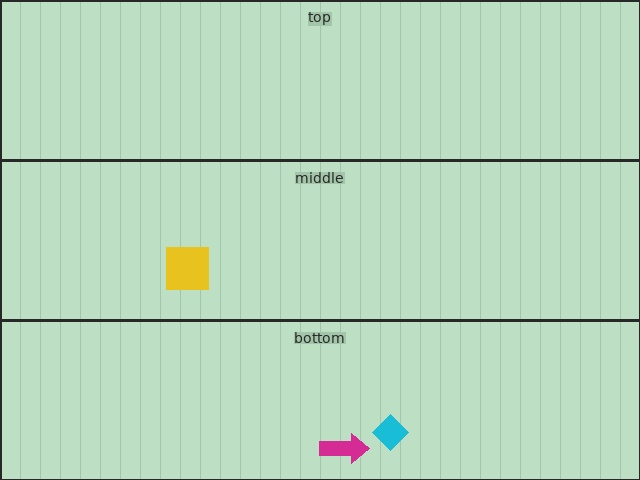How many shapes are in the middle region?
1.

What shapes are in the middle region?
The yellow square.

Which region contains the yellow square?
The middle region.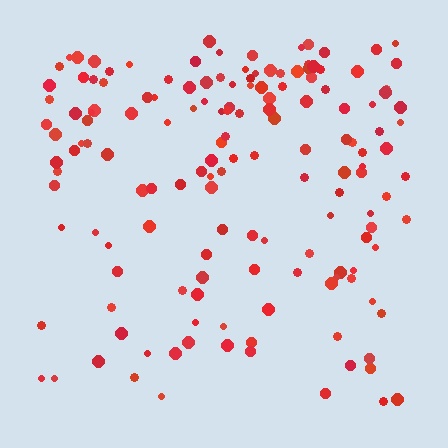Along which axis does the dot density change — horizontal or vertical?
Vertical.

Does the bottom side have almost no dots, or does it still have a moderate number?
Still a moderate number, just noticeably fewer than the top.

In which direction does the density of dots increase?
From bottom to top, with the top side densest.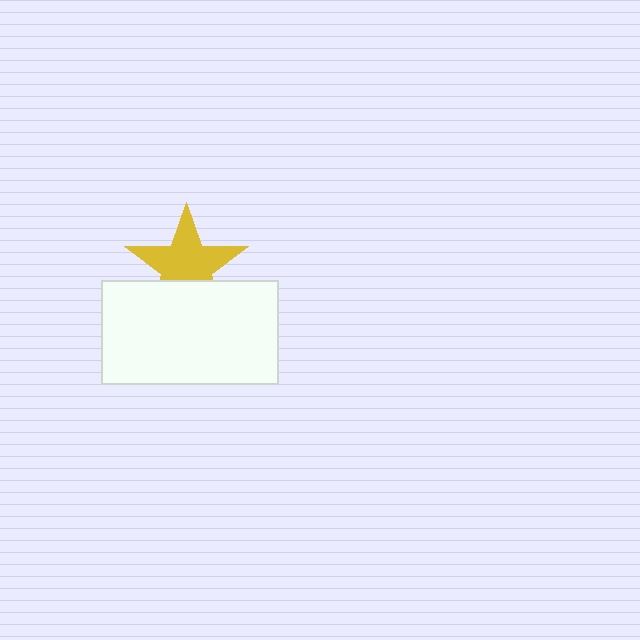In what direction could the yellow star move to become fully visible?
The yellow star could move up. That would shift it out from behind the white rectangle entirely.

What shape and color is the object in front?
The object in front is a white rectangle.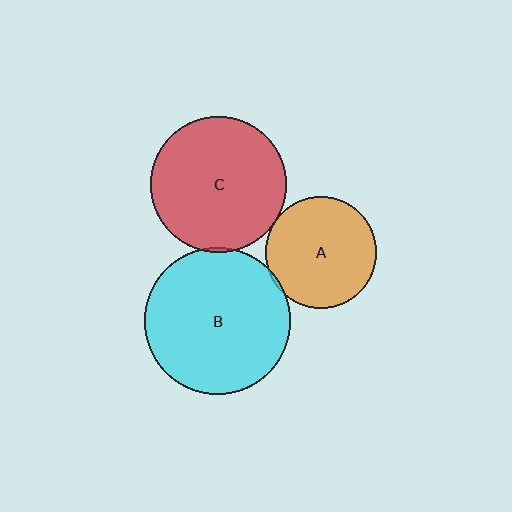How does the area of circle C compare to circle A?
Approximately 1.5 times.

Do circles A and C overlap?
Yes.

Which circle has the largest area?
Circle B (cyan).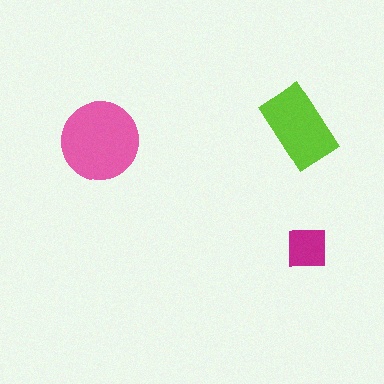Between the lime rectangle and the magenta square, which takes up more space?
The lime rectangle.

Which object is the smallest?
The magenta square.